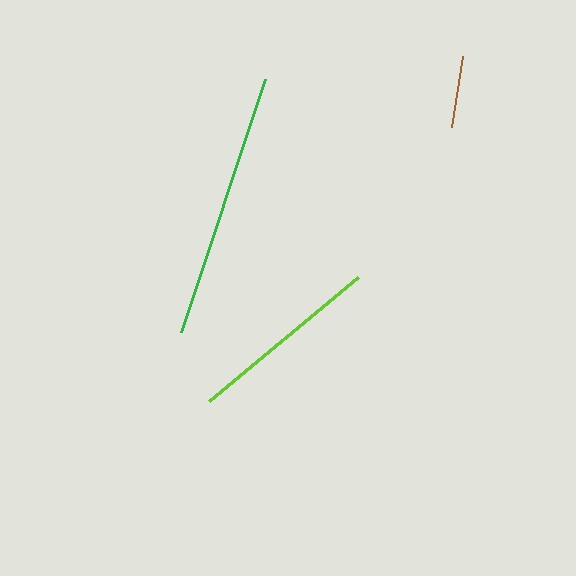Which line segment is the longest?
The green line is the longest at approximately 267 pixels.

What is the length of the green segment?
The green segment is approximately 267 pixels long.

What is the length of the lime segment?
The lime segment is approximately 194 pixels long.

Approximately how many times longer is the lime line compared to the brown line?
The lime line is approximately 2.7 times the length of the brown line.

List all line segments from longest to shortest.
From longest to shortest: green, lime, brown.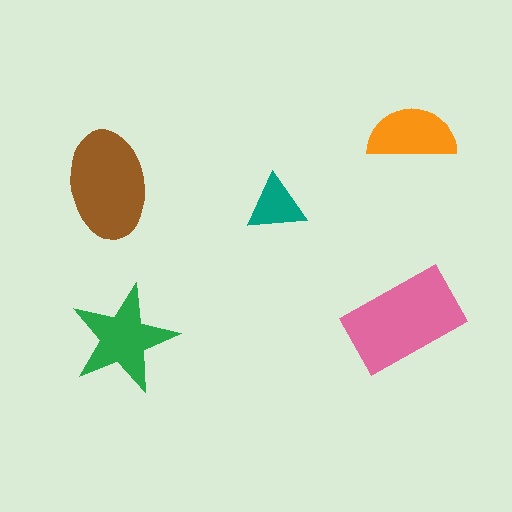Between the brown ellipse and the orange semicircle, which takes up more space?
The brown ellipse.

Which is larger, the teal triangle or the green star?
The green star.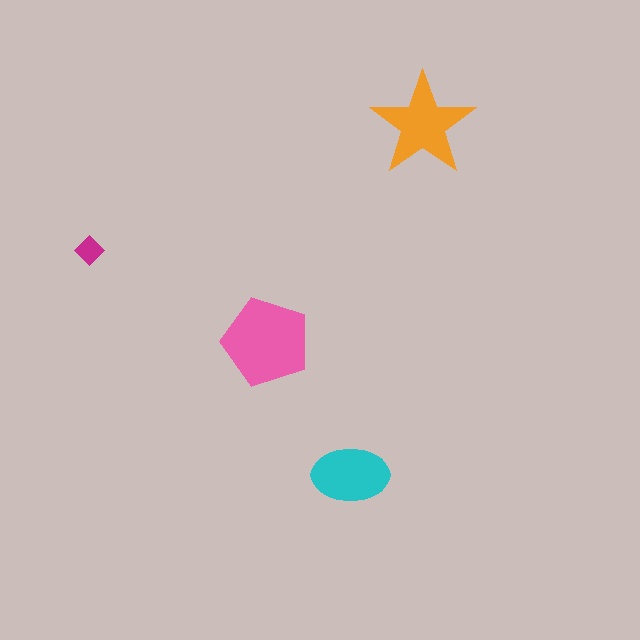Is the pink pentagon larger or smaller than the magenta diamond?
Larger.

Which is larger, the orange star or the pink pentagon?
The pink pentagon.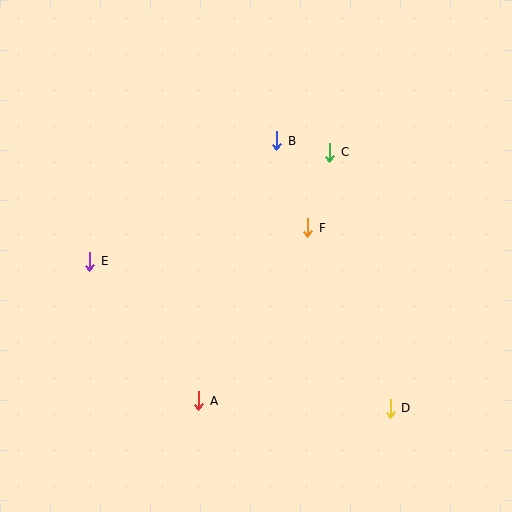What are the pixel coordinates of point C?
Point C is at (330, 152).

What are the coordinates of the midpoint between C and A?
The midpoint between C and A is at (264, 277).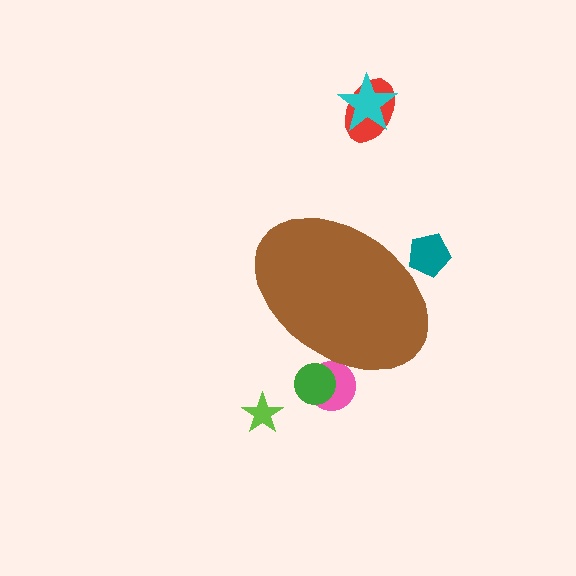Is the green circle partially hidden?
Yes, the green circle is partially hidden behind the brown ellipse.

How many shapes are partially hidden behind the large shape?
3 shapes are partially hidden.